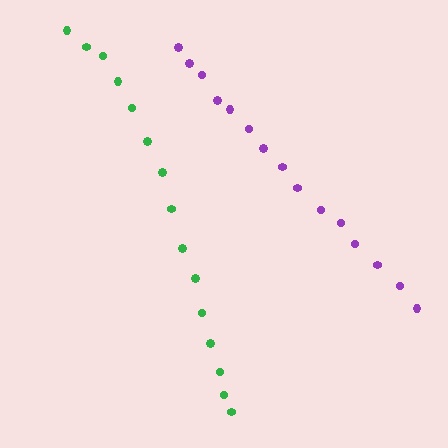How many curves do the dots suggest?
There are 2 distinct paths.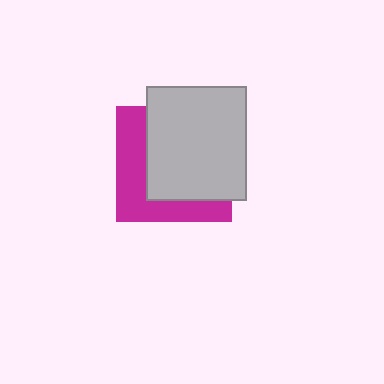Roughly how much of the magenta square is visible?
A small part of it is visible (roughly 39%).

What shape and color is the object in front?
The object in front is a light gray rectangle.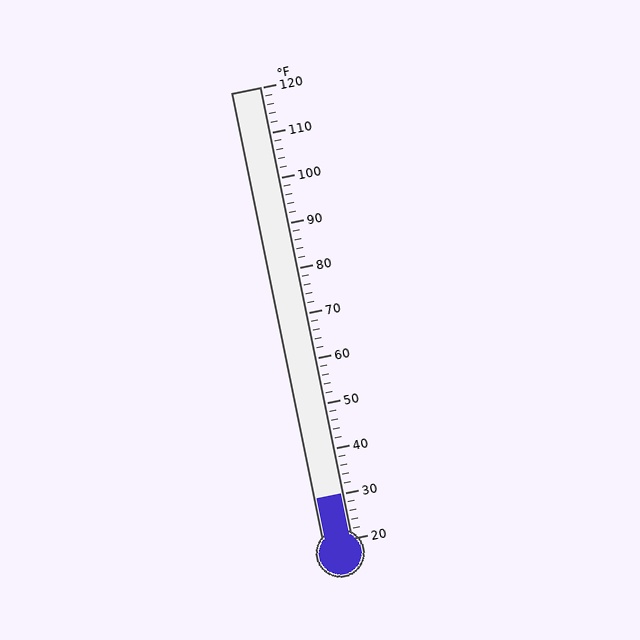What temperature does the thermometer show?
The thermometer shows approximately 30°F.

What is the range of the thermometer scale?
The thermometer scale ranges from 20°F to 120°F.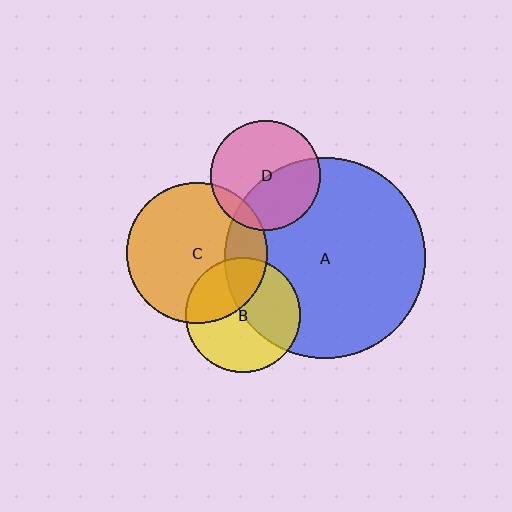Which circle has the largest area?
Circle A (blue).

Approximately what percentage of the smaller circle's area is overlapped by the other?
Approximately 20%.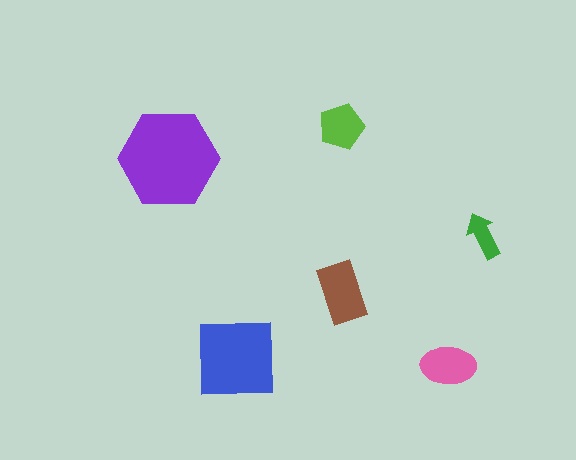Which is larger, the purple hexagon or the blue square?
The purple hexagon.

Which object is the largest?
The purple hexagon.